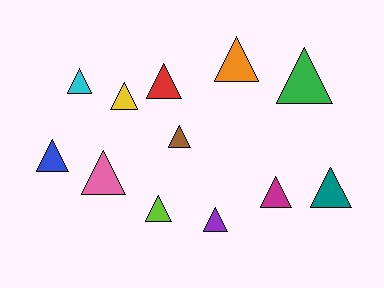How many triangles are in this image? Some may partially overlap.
There are 12 triangles.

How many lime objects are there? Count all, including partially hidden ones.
There is 1 lime object.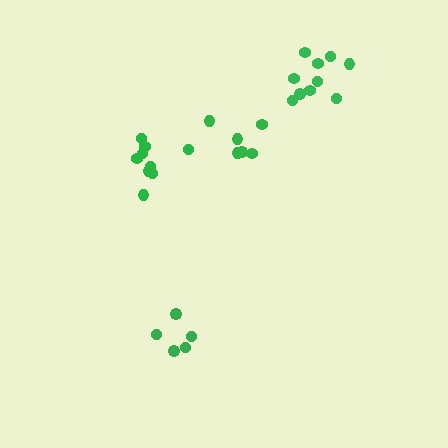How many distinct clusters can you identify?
There are 4 distinct clusters.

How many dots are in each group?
Group 1: 6 dots, Group 2: 9 dots, Group 3: 10 dots, Group 4: 5 dots (30 total).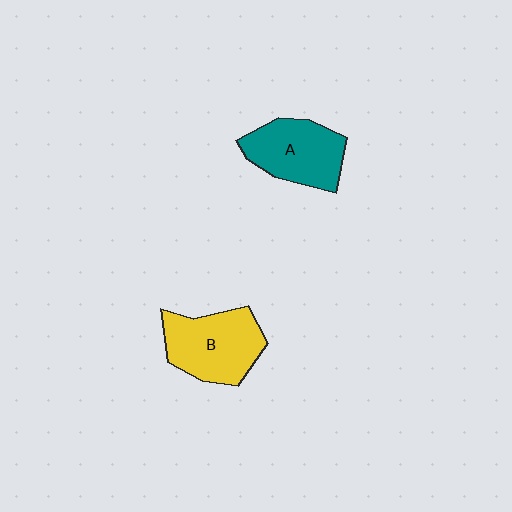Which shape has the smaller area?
Shape A (teal).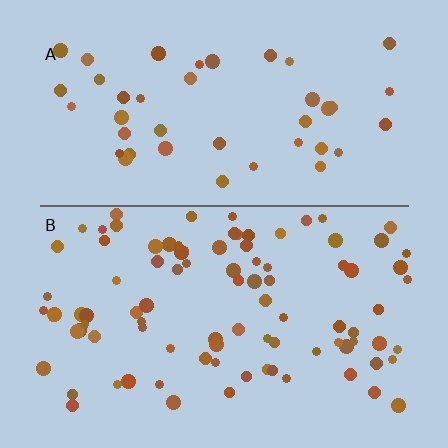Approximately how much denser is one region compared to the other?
Approximately 2.1× — region B over region A.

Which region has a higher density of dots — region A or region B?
B (the bottom).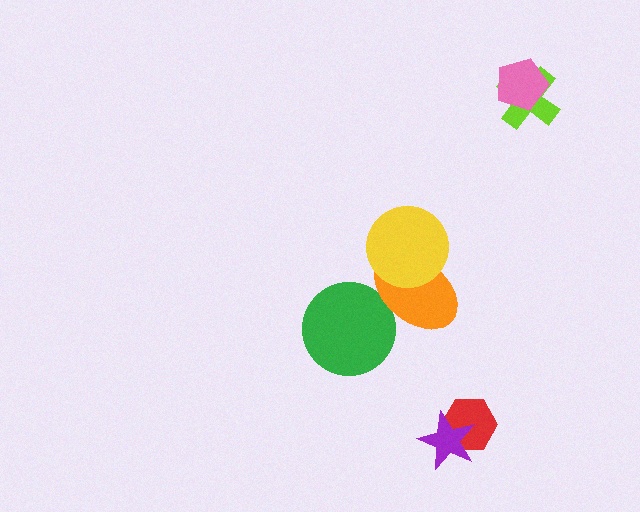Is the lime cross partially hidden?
Yes, it is partially covered by another shape.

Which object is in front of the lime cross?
The pink pentagon is in front of the lime cross.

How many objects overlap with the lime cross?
1 object overlaps with the lime cross.